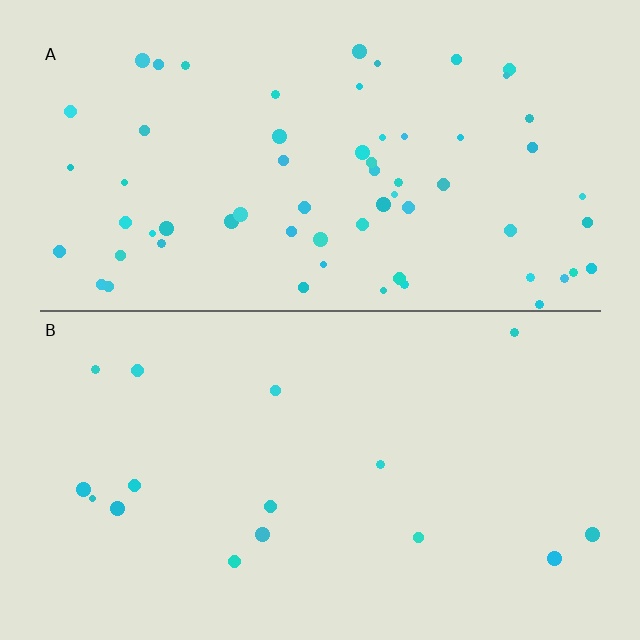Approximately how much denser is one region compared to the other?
Approximately 4.0× — region A over region B.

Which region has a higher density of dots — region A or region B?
A (the top).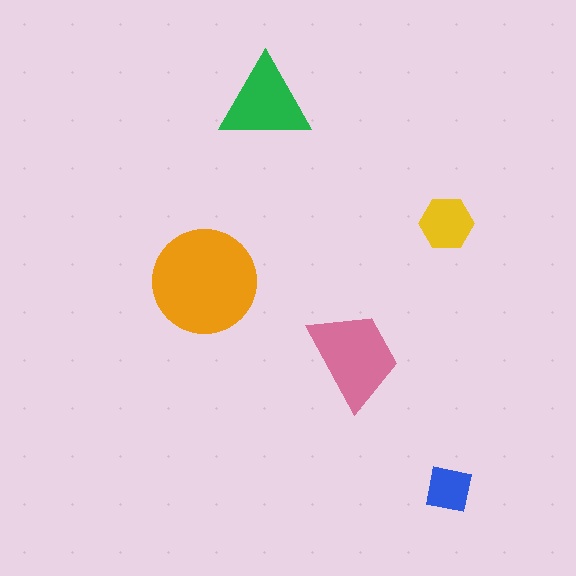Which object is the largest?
The orange circle.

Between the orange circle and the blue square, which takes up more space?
The orange circle.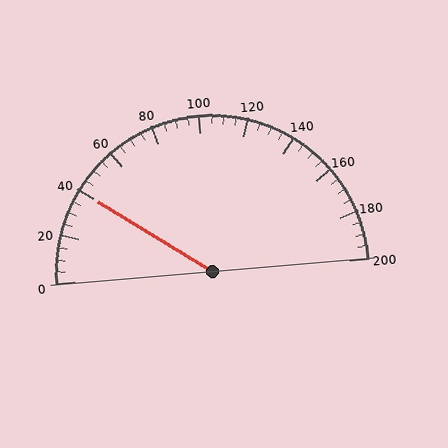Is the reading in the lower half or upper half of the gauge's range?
The reading is in the lower half of the range (0 to 200).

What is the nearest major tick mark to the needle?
The nearest major tick mark is 40.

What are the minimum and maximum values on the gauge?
The gauge ranges from 0 to 200.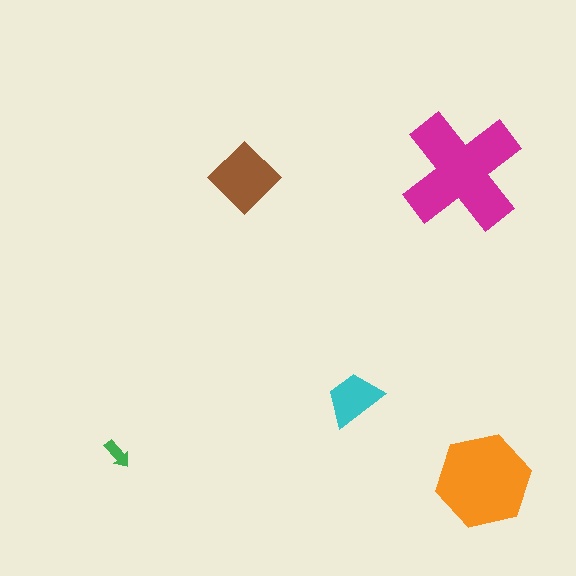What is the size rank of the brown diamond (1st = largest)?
3rd.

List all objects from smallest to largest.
The green arrow, the cyan trapezoid, the brown diamond, the orange hexagon, the magenta cross.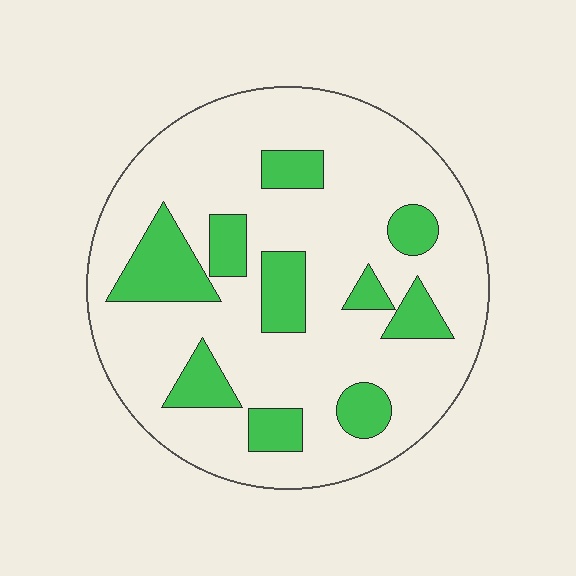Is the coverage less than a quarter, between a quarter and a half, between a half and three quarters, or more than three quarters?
Less than a quarter.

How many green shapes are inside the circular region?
10.